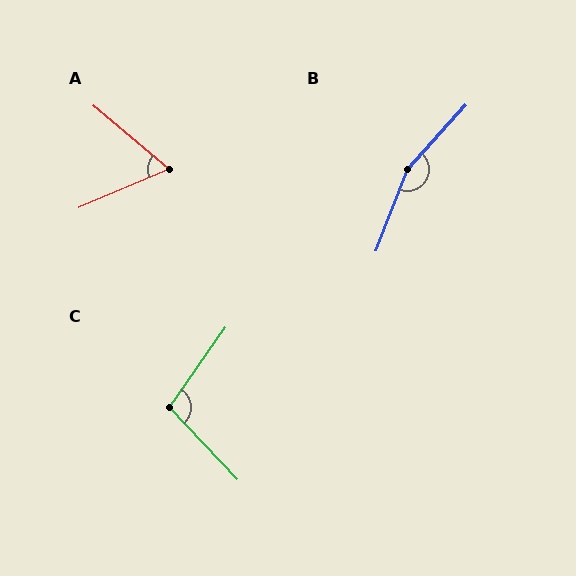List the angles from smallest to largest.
A (63°), C (102°), B (159°).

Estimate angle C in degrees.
Approximately 102 degrees.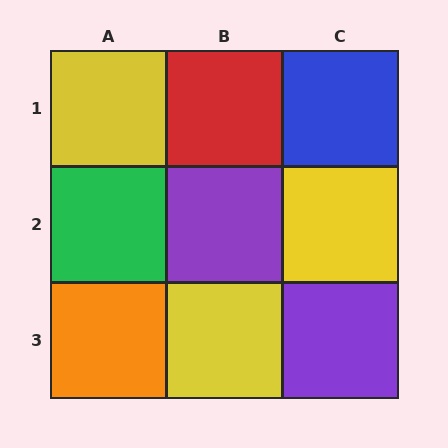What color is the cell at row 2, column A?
Green.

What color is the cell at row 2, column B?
Purple.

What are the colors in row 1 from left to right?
Yellow, red, blue.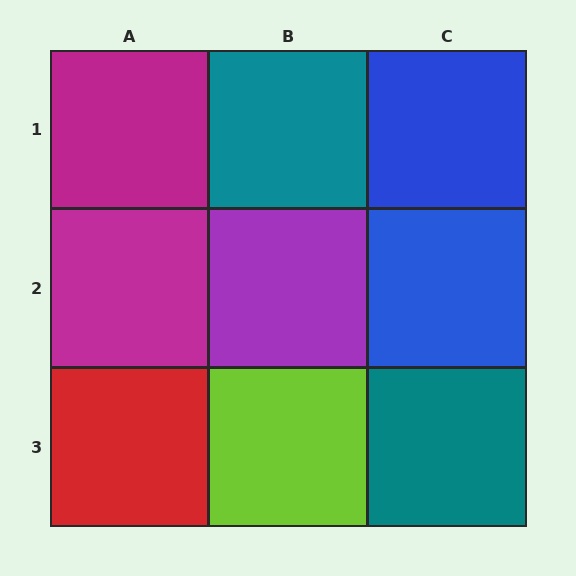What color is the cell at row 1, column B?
Teal.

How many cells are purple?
1 cell is purple.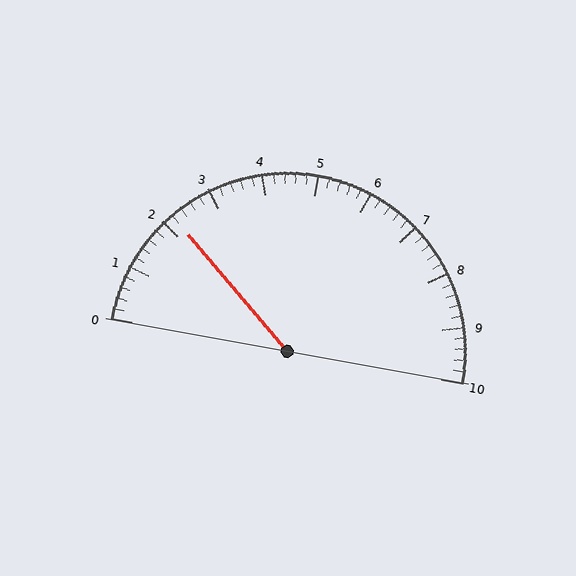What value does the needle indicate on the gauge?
The needle indicates approximately 2.2.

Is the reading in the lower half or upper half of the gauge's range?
The reading is in the lower half of the range (0 to 10).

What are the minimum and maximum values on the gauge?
The gauge ranges from 0 to 10.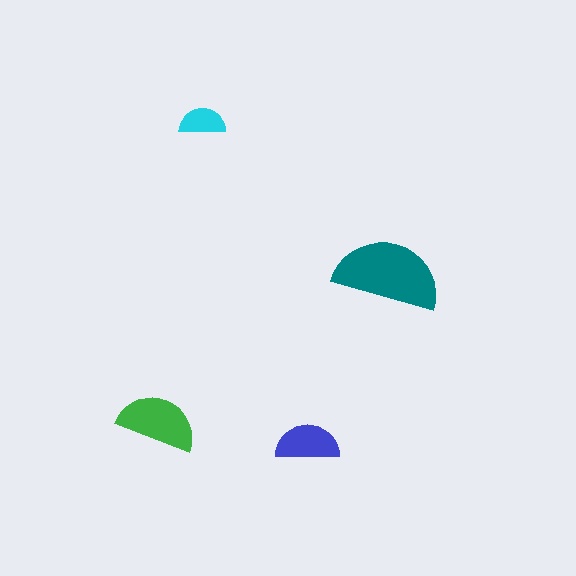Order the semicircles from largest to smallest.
the teal one, the green one, the blue one, the cyan one.